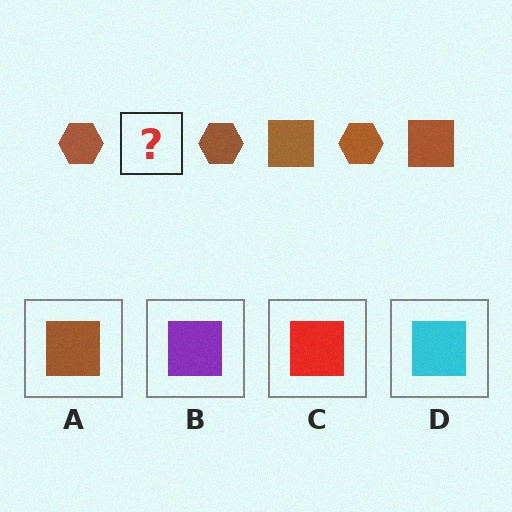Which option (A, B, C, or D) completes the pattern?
A.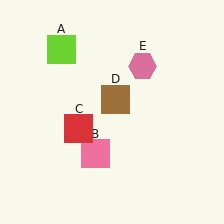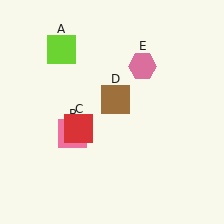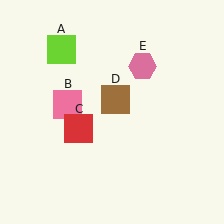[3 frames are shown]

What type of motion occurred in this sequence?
The pink square (object B) rotated clockwise around the center of the scene.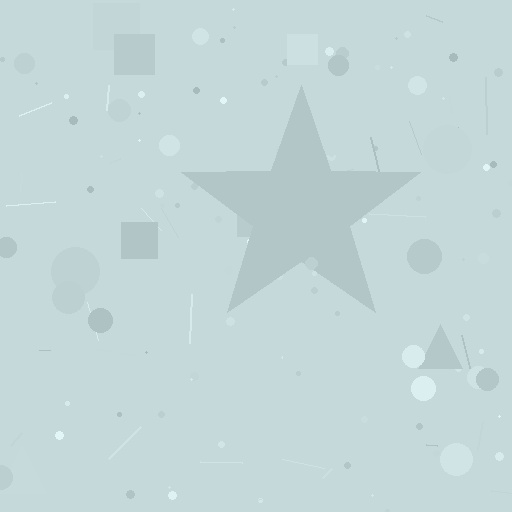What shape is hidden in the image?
A star is hidden in the image.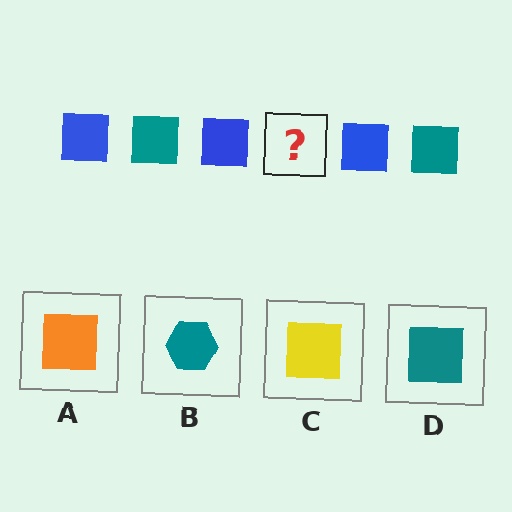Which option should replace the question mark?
Option D.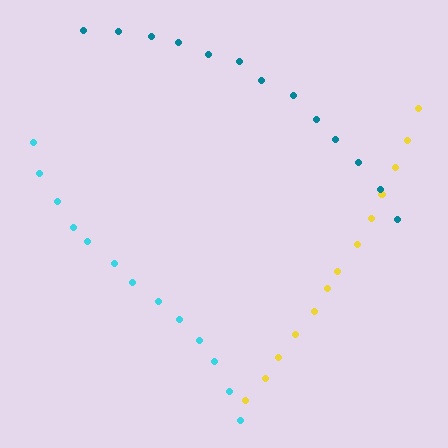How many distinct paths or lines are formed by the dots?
There are 3 distinct paths.